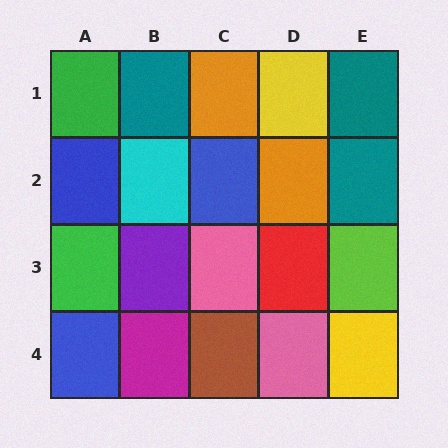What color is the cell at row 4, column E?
Yellow.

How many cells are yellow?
2 cells are yellow.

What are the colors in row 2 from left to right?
Blue, cyan, blue, orange, teal.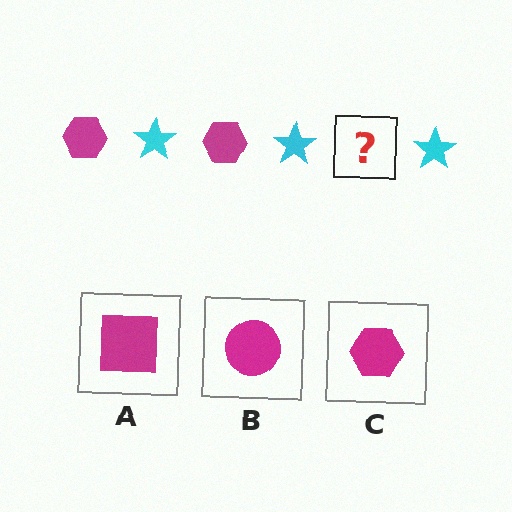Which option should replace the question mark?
Option C.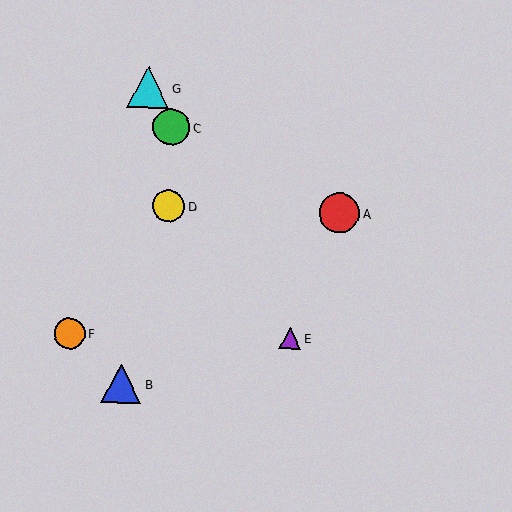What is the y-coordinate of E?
Object E is at y≈338.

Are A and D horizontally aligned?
Yes, both are at y≈213.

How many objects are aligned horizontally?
2 objects (A, D) are aligned horizontally.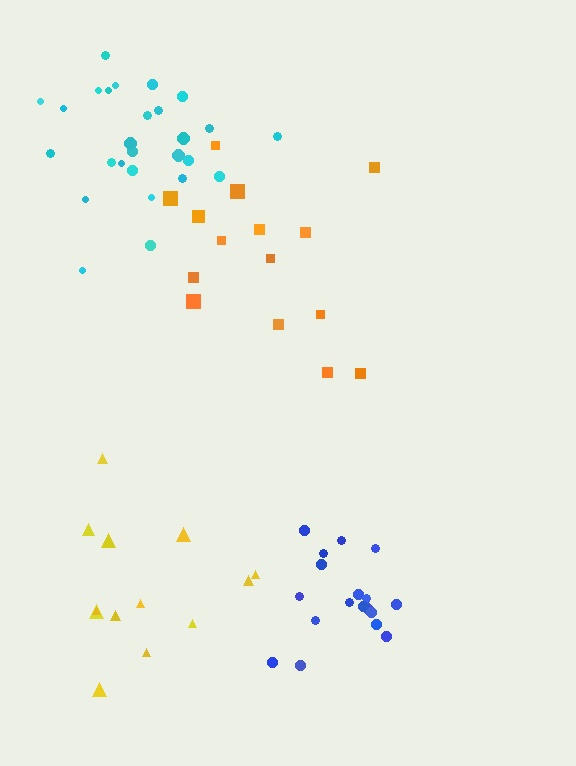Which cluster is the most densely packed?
Blue.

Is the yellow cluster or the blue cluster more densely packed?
Blue.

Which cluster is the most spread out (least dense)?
Yellow.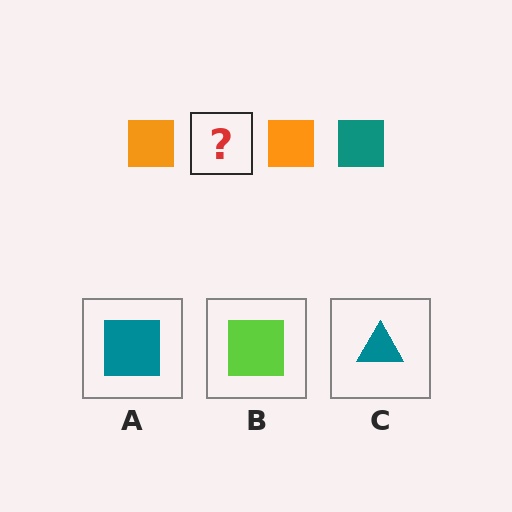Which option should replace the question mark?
Option A.